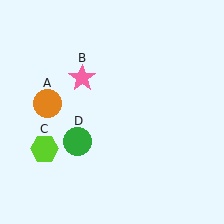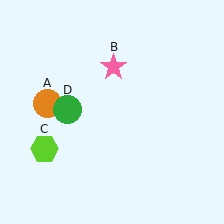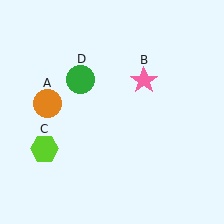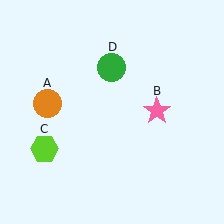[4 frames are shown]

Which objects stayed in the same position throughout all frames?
Orange circle (object A) and lime hexagon (object C) remained stationary.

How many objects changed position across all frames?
2 objects changed position: pink star (object B), green circle (object D).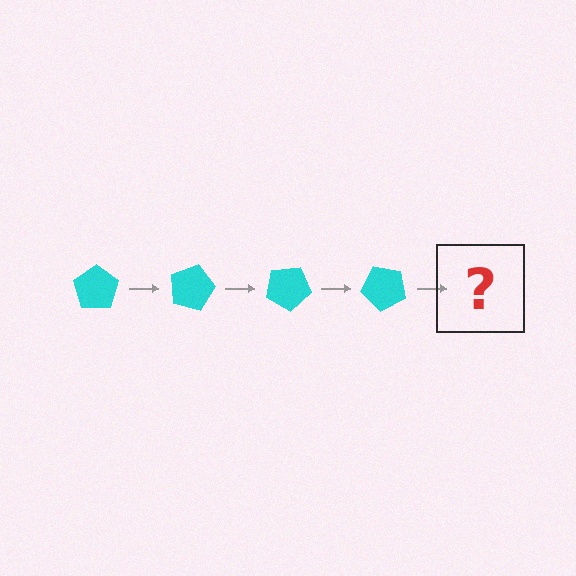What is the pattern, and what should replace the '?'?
The pattern is that the pentagon rotates 15 degrees each step. The '?' should be a cyan pentagon rotated 60 degrees.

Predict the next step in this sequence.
The next step is a cyan pentagon rotated 60 degrees.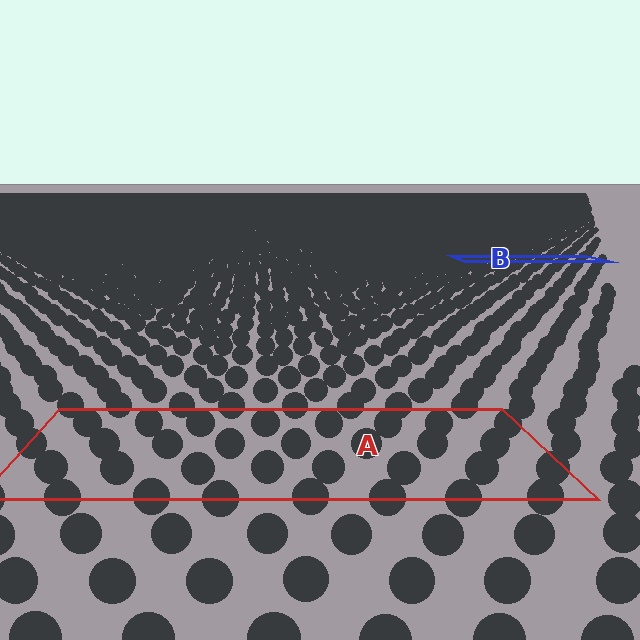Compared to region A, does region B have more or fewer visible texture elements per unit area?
Region B has more texture elements per unit area — they are packed more densely because it is farther away.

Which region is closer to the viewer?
Region A is closer. The texture elements there are larger and more spread out.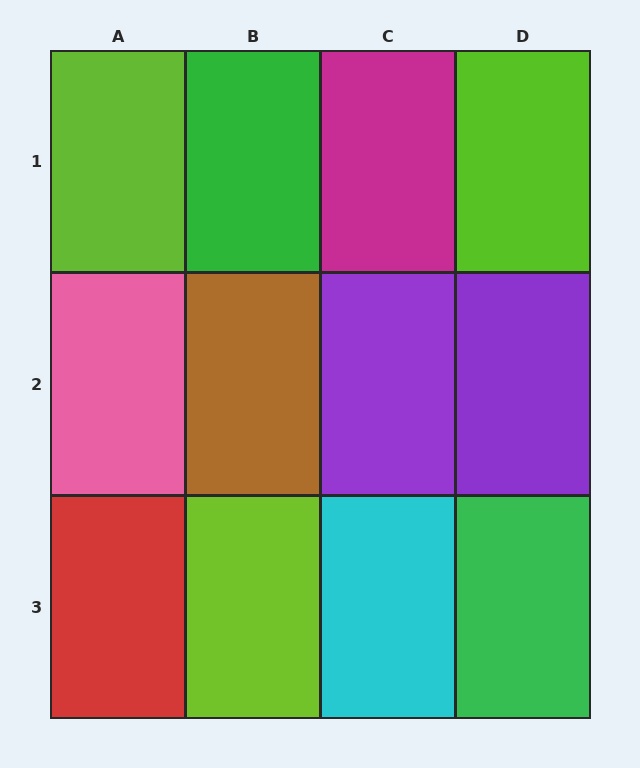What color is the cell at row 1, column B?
Green.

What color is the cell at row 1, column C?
Magenta.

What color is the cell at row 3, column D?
Green.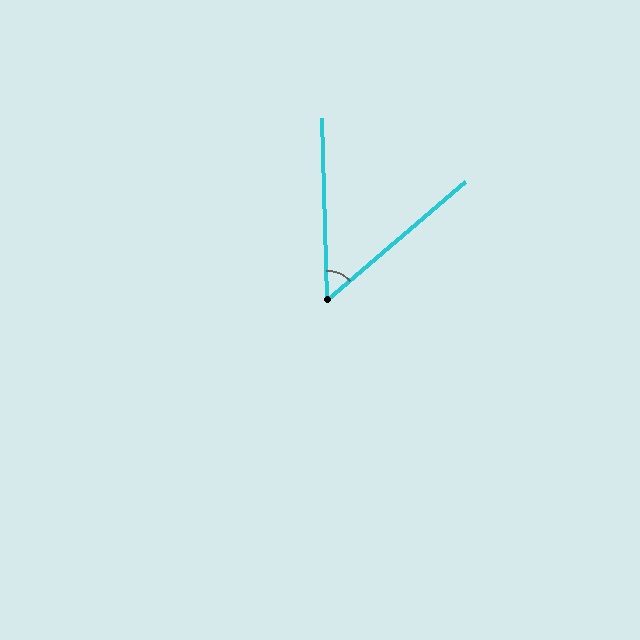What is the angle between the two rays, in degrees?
Approximately 51 degrees.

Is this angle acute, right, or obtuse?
It is acute.